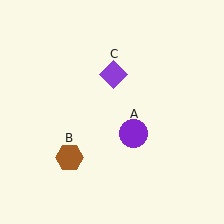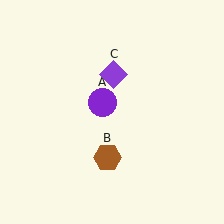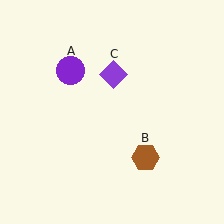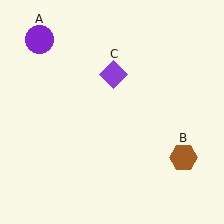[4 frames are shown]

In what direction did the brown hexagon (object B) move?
The brown hexagon (object B) moved right.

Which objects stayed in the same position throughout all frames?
Purple diamond (object C) remained stationary.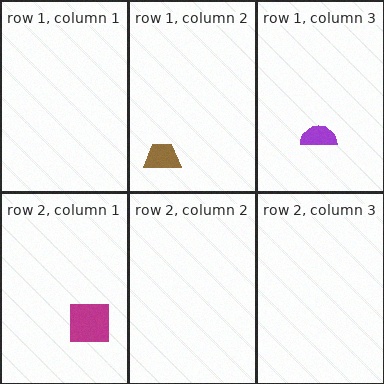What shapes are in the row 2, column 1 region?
The magenta square.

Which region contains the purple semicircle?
The row 1, column 3 region.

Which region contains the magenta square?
The row 2, column 1 region.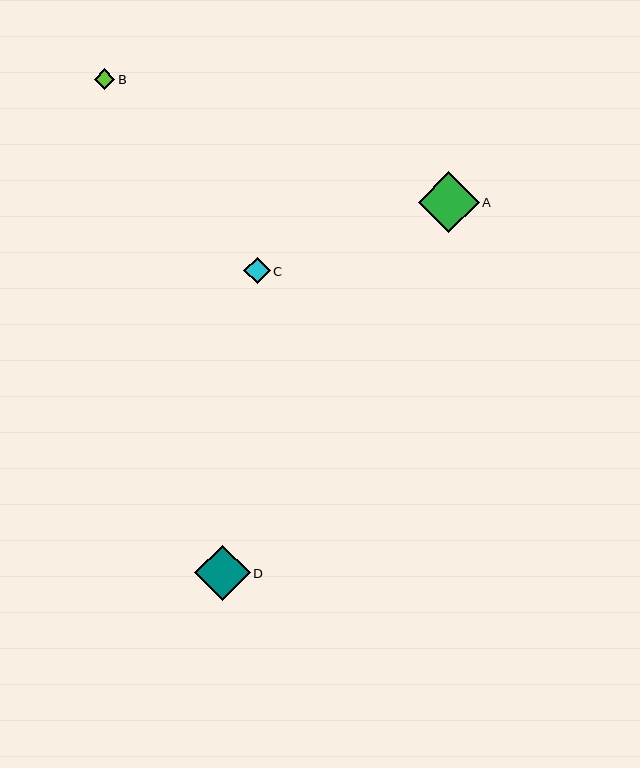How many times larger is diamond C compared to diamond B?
Diamond C is approximately 1.3 times the size of diamond B.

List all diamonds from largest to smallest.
From largest to smallest: A, D, C, B.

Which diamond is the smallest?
Diamond B is the smallest with a size of approximately 20 pixels.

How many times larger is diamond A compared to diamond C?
Diamond A is approximately 2.3 times the size of diamond C.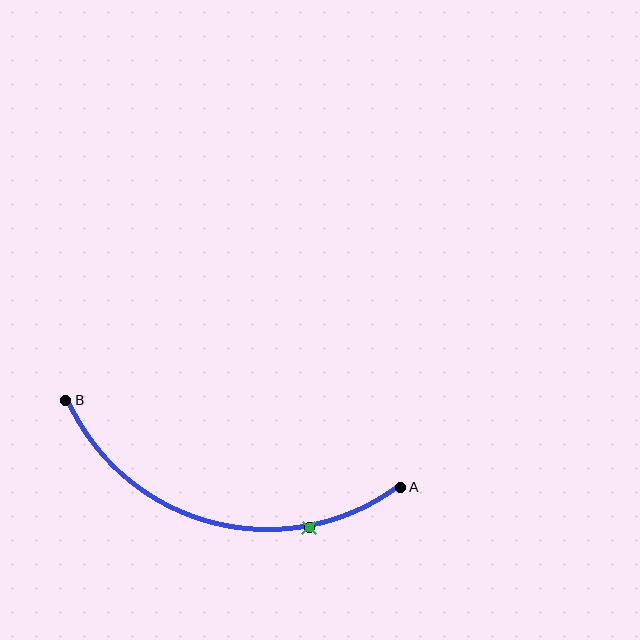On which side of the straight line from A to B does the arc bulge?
The arc bulges below the straight line connecting A and B.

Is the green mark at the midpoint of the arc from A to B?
No. The green mark lies on the arc but is closer to endpoint A. The arc midpoint would be at the point on the curve equidistant along the arc from both A and B.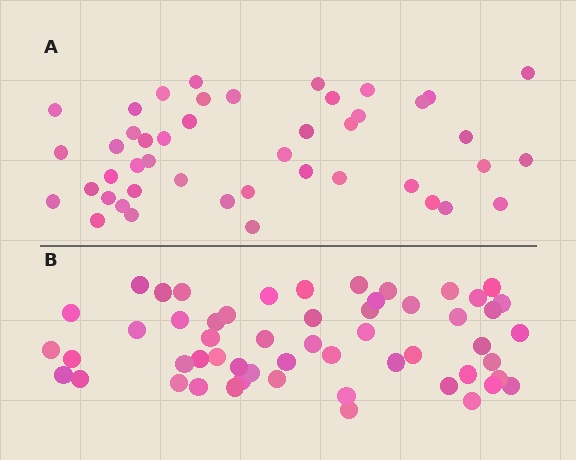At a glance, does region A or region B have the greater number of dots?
Region B (the bottom region) has more dots.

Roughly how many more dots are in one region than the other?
Region B has roughly 10 or so more dots than region A.